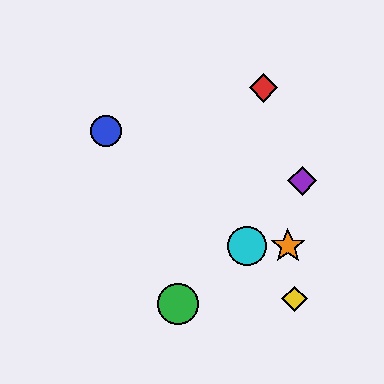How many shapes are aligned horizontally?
2 shapes (the orange star, the cyan circle) are aligned horizontally.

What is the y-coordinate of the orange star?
The orange star is at y≈246.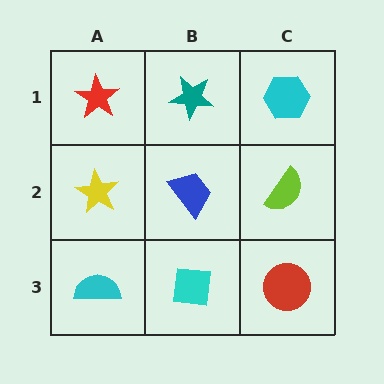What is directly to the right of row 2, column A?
A blue trapezoid.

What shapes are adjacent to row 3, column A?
A yellow star (row 2, column A), a cyan square (row 3, column B).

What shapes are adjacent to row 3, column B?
A blue trapezoid (row 2, column B), a cyan semicircle (row 3, column A), a red circle (row 3, column C).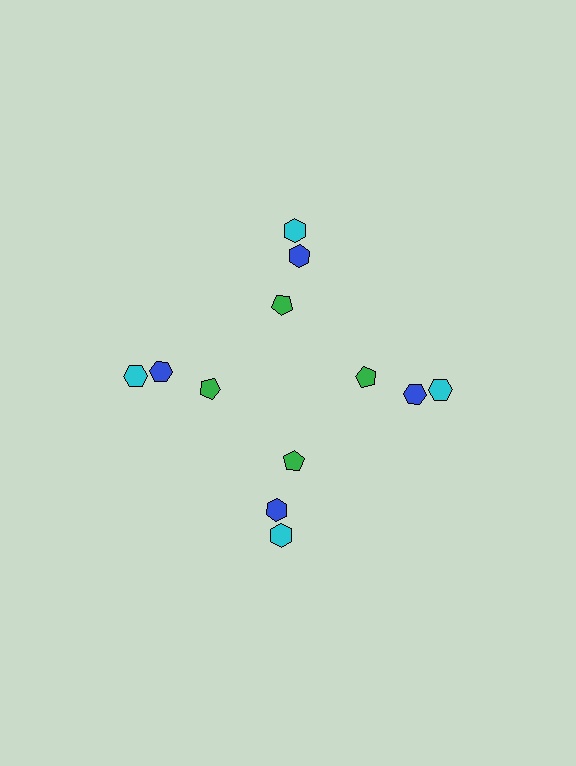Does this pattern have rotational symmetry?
Yes, this pattern has 4-fold rotational symmetry. It looks the same after rotating 90 degrees around the center.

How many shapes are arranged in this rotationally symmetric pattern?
There are 12 shapes, arranged in 4 groups of 3.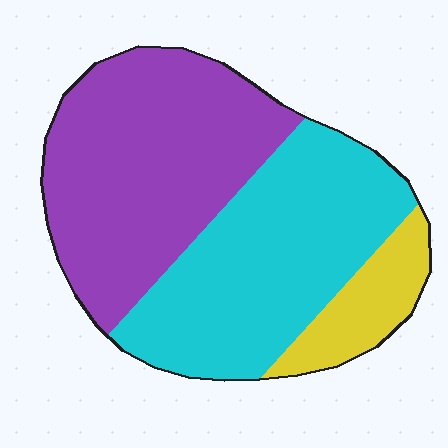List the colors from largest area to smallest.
From largest to smallest: purple, cyan, yellow.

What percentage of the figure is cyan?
Cyan takes up about two fifths (2/5) of the figure.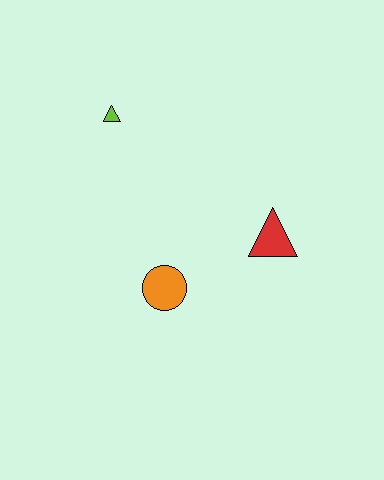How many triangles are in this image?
There are 2 triangles.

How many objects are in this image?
There are 3 objects.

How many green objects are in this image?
There are no green objects.